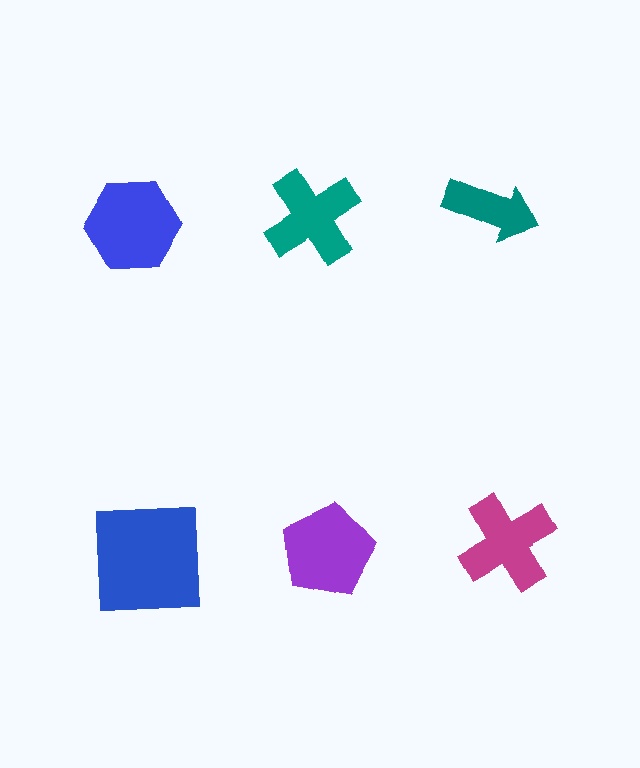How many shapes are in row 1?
3 shapes.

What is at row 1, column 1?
A blue hexagon.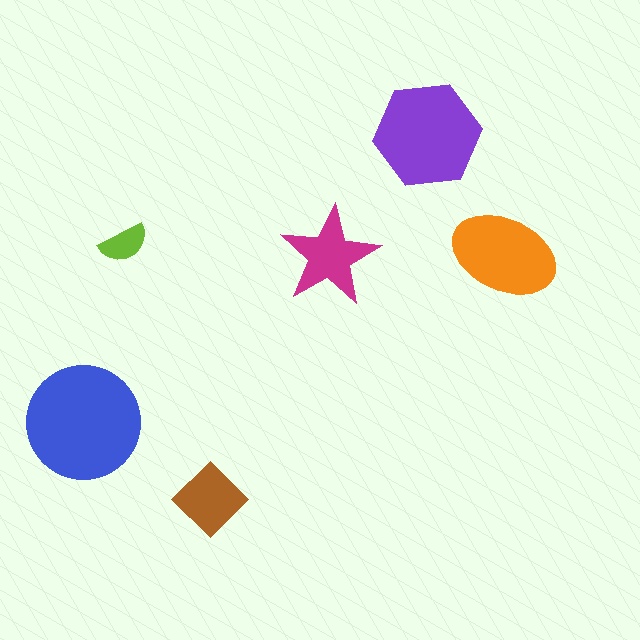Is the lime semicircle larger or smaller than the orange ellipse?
Smaller.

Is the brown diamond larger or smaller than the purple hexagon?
Smaller.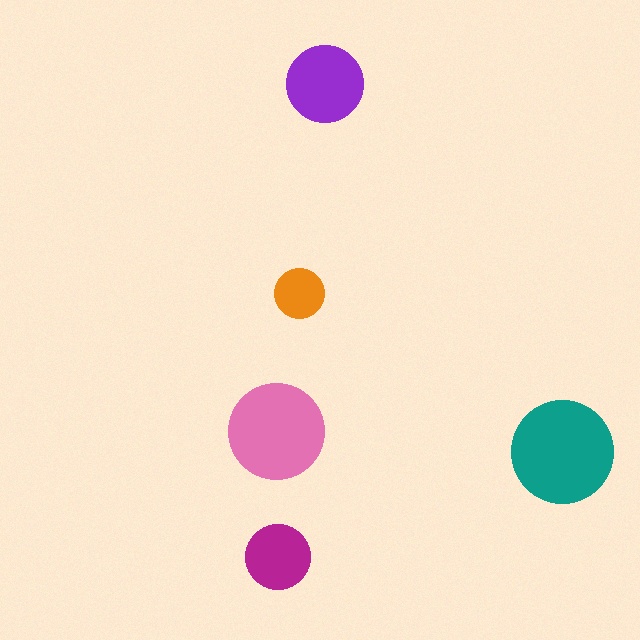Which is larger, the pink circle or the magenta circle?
The pink one.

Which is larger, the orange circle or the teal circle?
The teal one.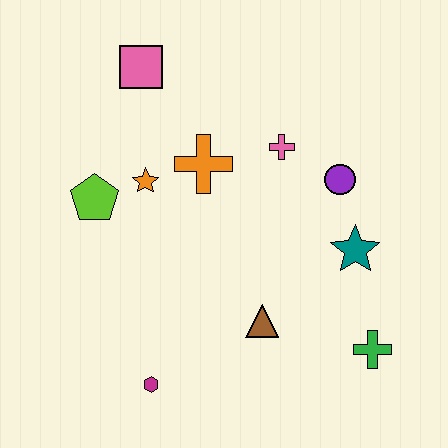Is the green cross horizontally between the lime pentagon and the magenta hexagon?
No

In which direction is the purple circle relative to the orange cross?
The purple circle is to the right of the orange cross.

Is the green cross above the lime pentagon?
No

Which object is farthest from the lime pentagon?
The green cross is farthest from the lime pentagon.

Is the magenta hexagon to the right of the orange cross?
No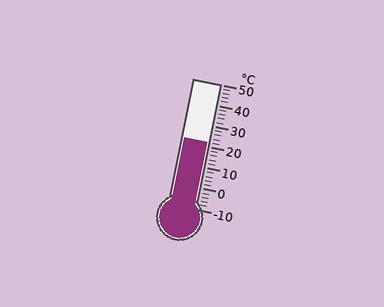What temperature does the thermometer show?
The thermometer shows approximately 22°C.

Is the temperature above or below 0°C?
The temperature is above 0°C.